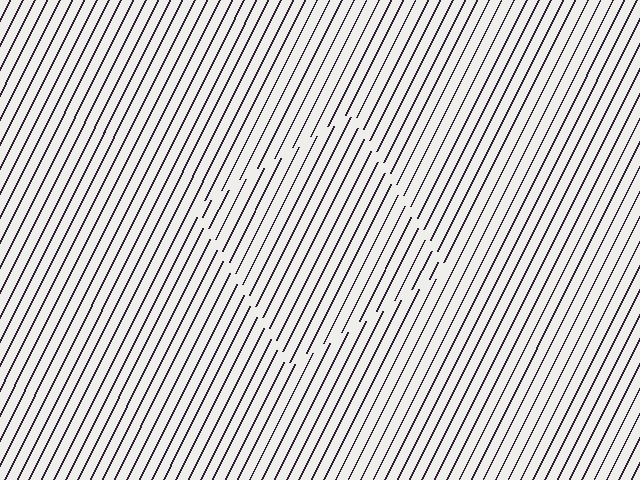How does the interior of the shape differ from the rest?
The interior of the shape contains the same grating, shifted by half a period — the contour is defined by the phase discontinuity where line-ends from the inner and outer gratings abut.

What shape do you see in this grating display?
An illusory square. The interior of the shape contains the same grating, shifted by half a period — the contour is defined by the phase discontinuity where line-ends from the inner and outer gratings abut.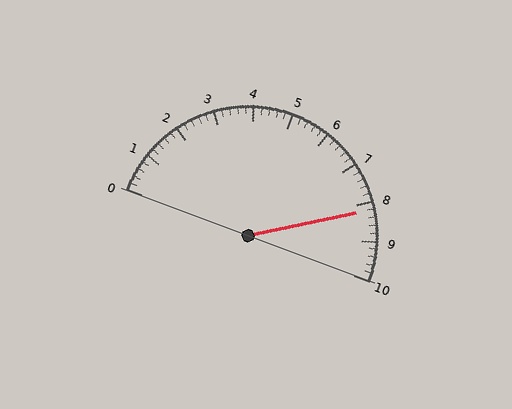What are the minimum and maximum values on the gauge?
The gauge ranges from 0 to 10.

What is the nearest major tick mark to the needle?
The nearest major tick mark is 8.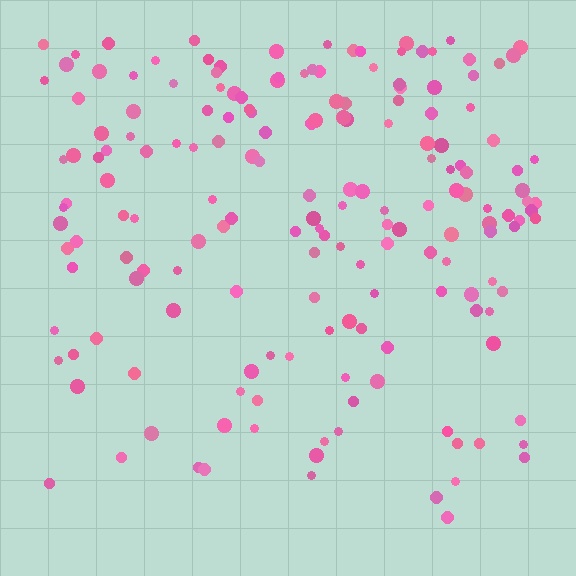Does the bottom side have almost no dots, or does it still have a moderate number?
Still a moderate number, just noticeably fewer than the top.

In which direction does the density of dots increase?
From bottom to top, with the top side densest.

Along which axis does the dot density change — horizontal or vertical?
Vertical.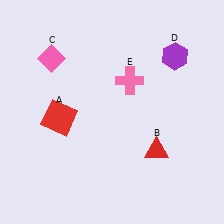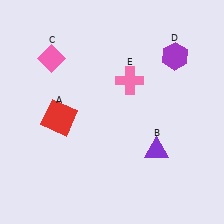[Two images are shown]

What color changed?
The triangle (B) changed from red in Image 1 to purple in Image 2.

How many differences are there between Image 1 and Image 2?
There is 1 difference between the two images.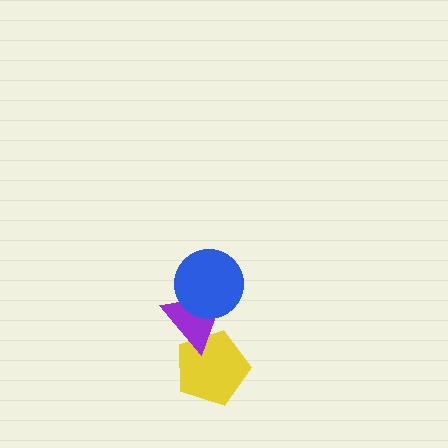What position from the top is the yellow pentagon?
The yellow pentagon is 3rd from the top.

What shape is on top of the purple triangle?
The blue circle is on top of the purple triangle.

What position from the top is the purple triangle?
The purple triangle is 2nd from the top.